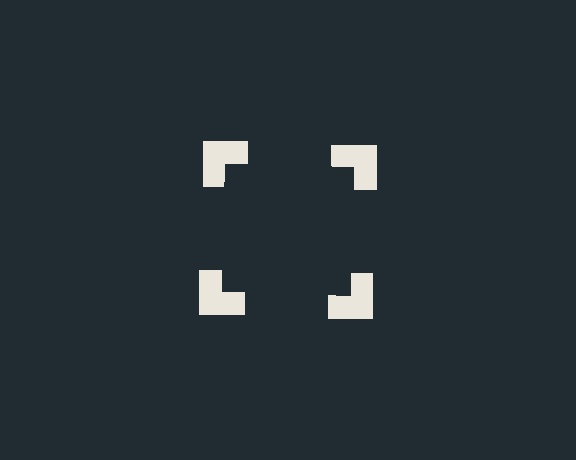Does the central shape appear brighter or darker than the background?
It typically appears slightly darker than the background, even though no actual brightness change is drawn.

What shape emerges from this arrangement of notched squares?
An illusory square — its edges are inferred from the aligned wedge cuts in the notched squares, not physically drawn.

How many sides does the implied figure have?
4 sides.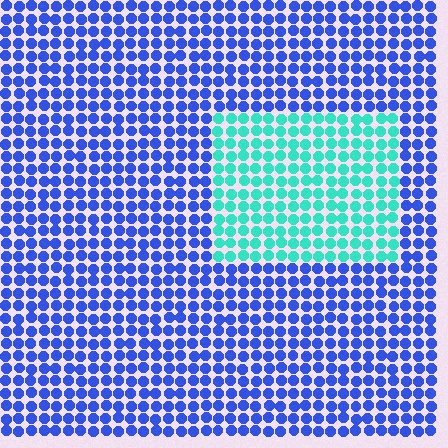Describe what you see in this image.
The image is filled with small blue elements in a uniform arrangement. A rectangle-shaped region is visible where the elements are tinted to a slightly different hue, forming a subtle color boundary.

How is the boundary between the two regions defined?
The boundary is defined purely by a slight shift in hue (about 61 degrees). Spacing, size, and orientation are identical on both sides.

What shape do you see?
I see a rectangle.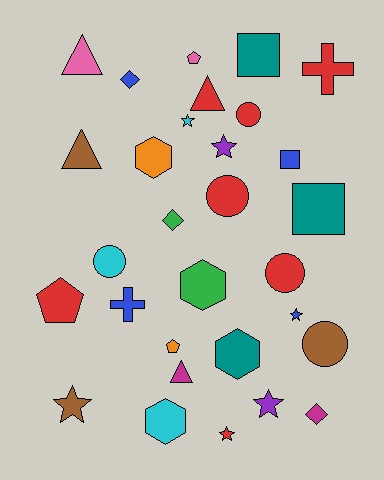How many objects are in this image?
There are 30 objects.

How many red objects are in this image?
There are 7 red objects.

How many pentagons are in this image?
There are 3 pentagons.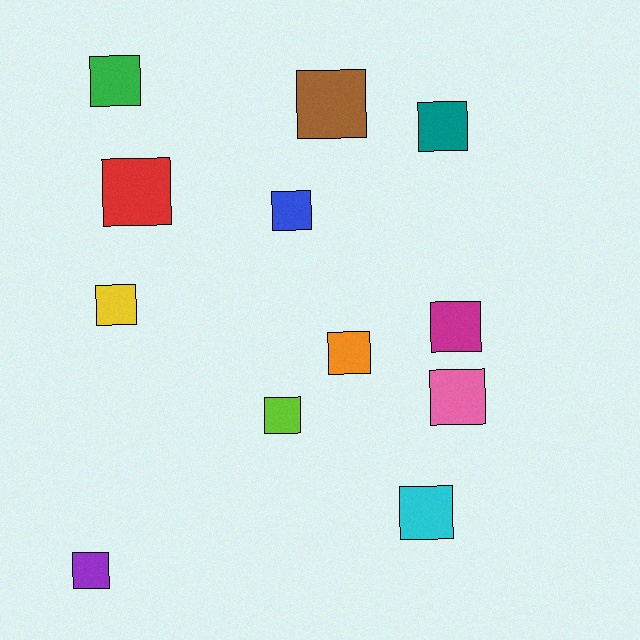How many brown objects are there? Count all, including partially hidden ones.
There is 1 brown object.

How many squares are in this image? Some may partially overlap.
There are 12 squares.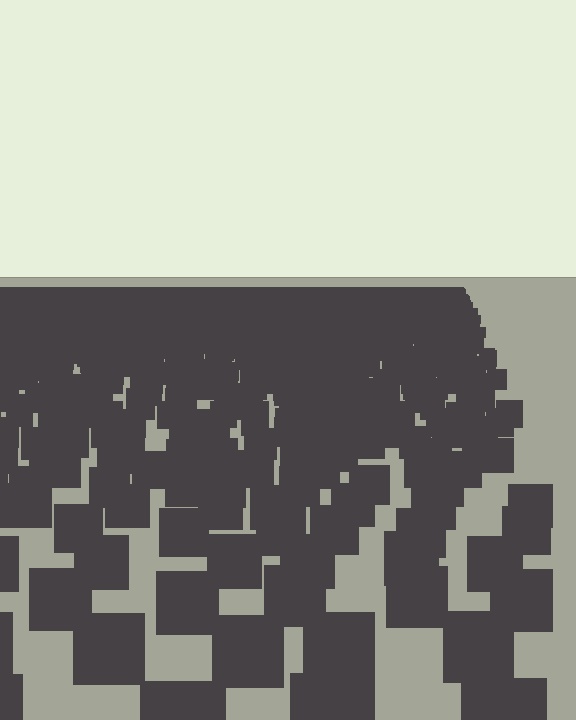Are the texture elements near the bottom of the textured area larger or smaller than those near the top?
Larger. Near the bottom, elements are closer to the viewer and appear at a bigger on-screen size.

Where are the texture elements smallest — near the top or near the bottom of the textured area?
Near the top.